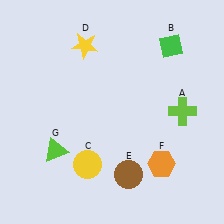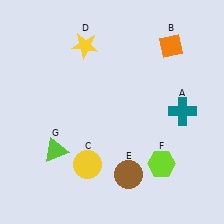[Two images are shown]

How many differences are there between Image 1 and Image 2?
There are 3 differences between the two images.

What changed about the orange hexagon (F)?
In Image 1, F is orange. In Image 2, it changed to lime.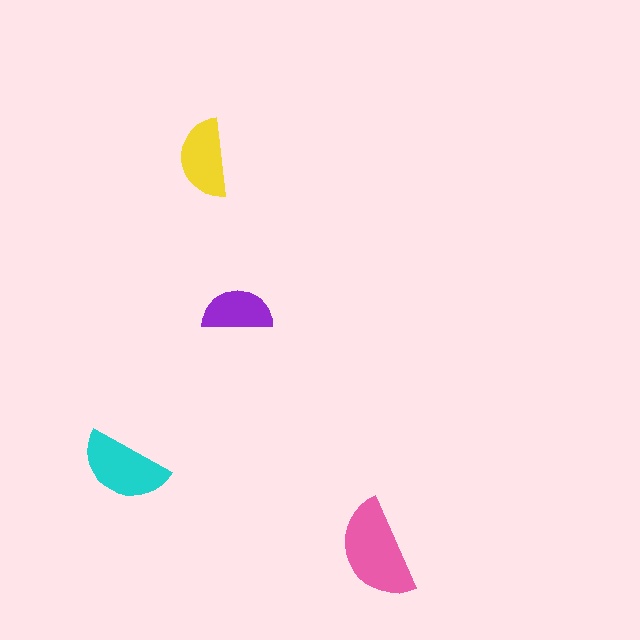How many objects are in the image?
There are 4 objects in the image.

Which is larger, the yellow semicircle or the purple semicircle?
The yellow one.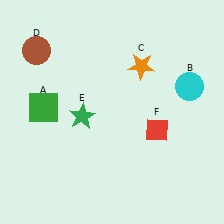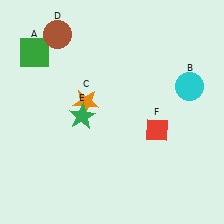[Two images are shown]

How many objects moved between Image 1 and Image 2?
3 objects moved between the two images.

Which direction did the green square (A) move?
The green square (A) moved up.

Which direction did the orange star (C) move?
The orange star (C) moved left.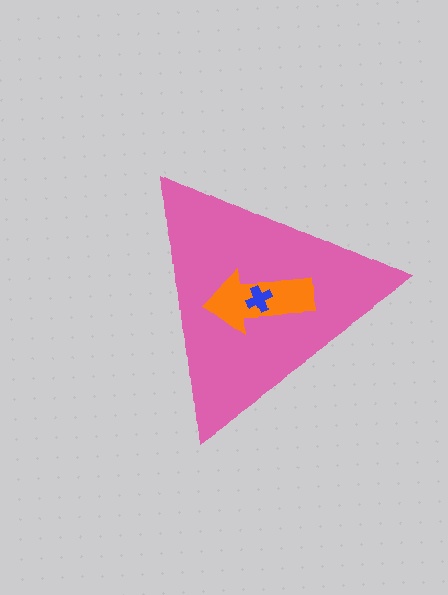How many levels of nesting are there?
3.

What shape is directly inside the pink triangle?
The orange arrow.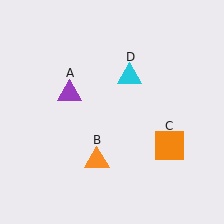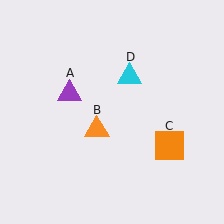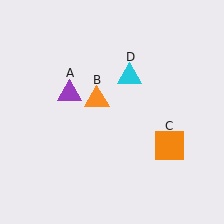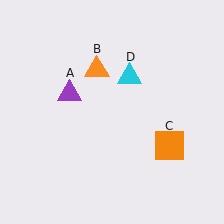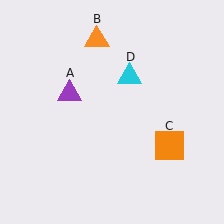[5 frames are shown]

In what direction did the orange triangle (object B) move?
The orange triangle (object B) moved up.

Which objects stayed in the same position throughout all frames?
Purple triangle (object A) and orange square (object C) and cyan triangle (object D) remained stationary.